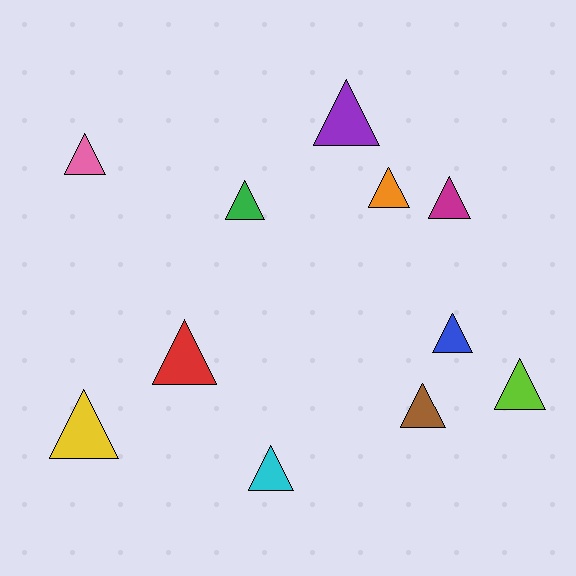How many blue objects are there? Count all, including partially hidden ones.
There is 1 blue object.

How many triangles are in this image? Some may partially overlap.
There are 11 triangles.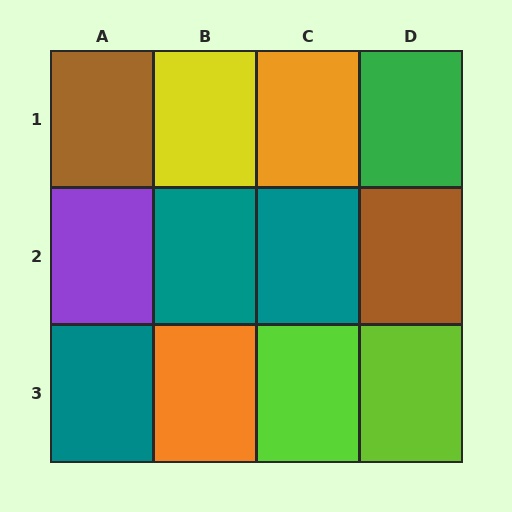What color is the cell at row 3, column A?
Teal.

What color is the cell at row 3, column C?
Lime.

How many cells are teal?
3 cells are teal.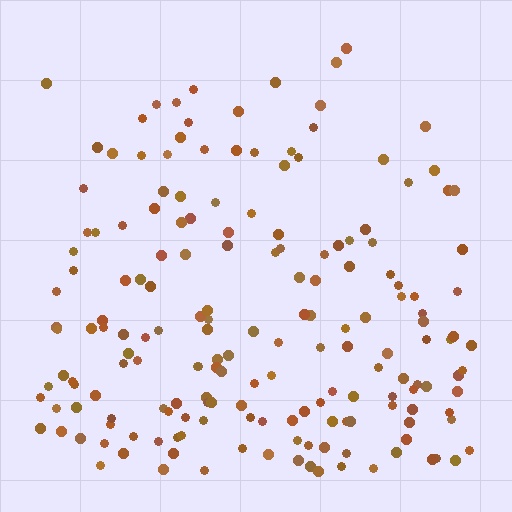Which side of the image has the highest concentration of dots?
The bottom.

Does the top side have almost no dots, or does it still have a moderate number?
Still a moderate number, just noticeably fewer than the bottom.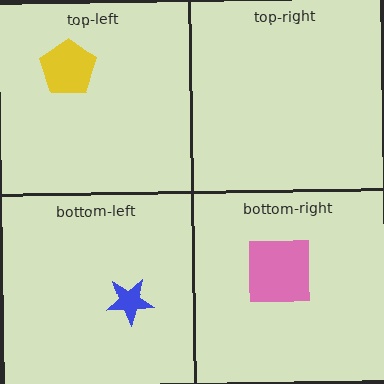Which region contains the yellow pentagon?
The top-left region.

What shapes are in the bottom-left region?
The blue star.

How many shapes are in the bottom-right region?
1.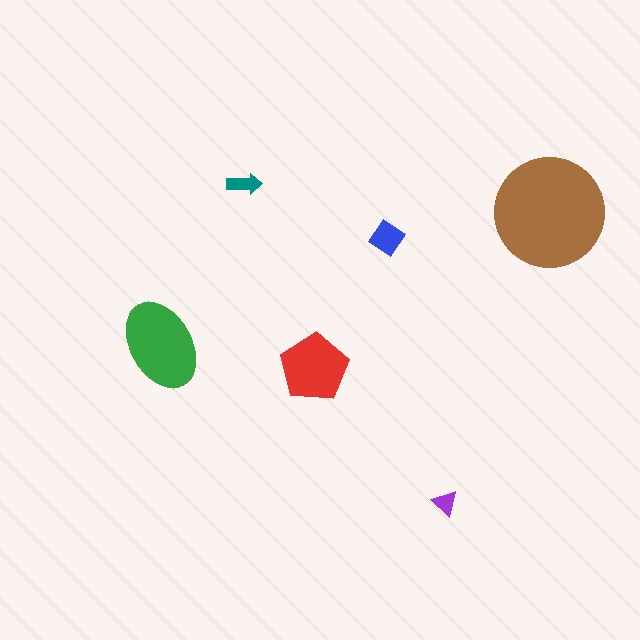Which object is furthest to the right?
The brown circle is rightmost.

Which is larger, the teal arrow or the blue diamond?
The blue diamond.